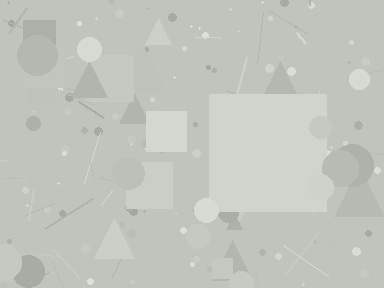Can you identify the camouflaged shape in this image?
The camouflaged shape is a square.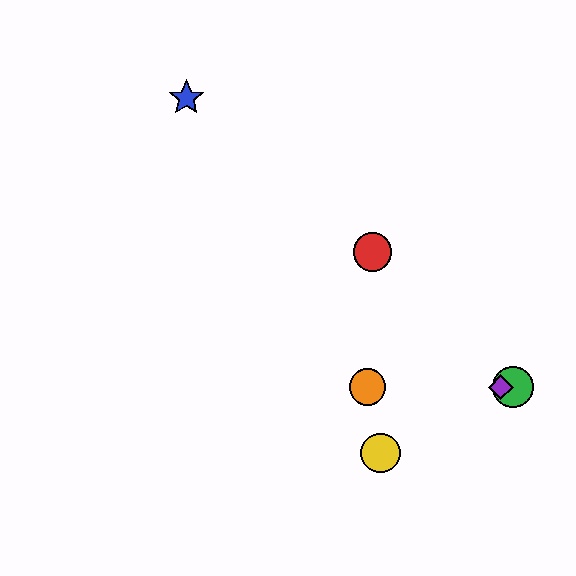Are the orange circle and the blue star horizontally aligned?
No, the orange circle is at y≈387 and the blue star is at y≈98.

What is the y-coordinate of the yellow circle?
The yellow circle is at y≈453.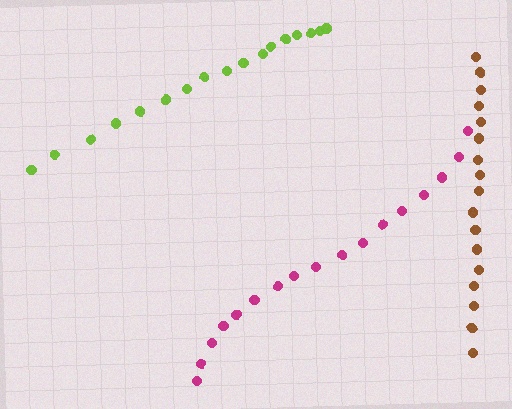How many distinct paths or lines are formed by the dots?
There are 3 distinct paths.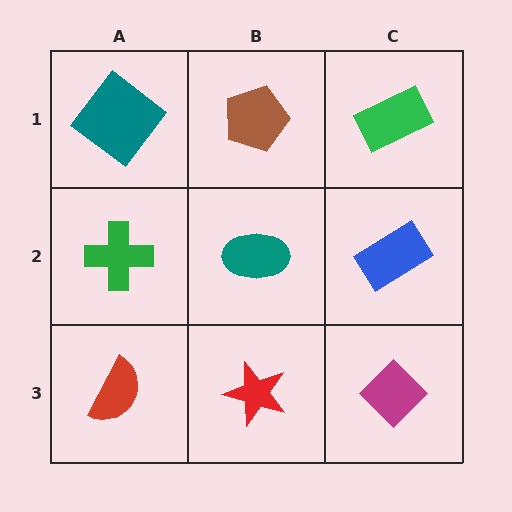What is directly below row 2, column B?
A red star.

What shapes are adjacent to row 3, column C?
A blue rectangle (row 2, column C), a red star (row 3, column B).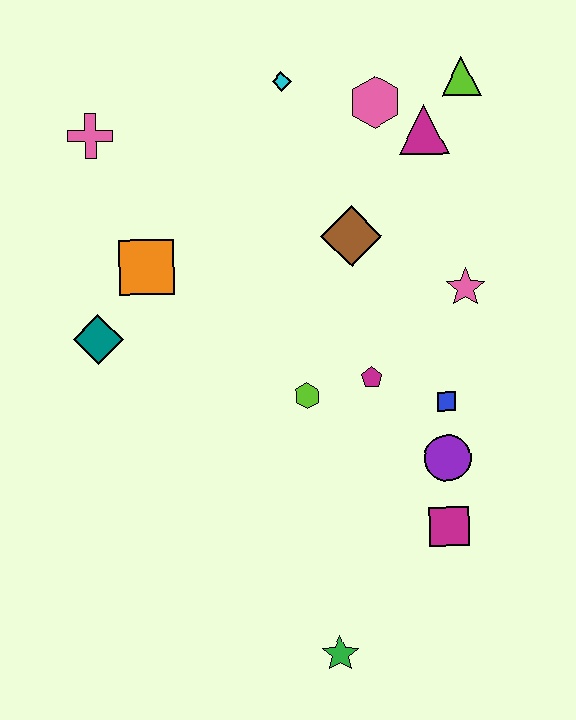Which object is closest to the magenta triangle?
The pink hexagon is closest to the magenta triangle.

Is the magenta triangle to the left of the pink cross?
No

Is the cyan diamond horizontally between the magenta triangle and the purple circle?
No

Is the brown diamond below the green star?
No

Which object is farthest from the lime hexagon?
The lime triangle is farthest from the lime hexagon.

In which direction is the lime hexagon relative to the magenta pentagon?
The lime hexagon is to the left of the magenta pentagon.